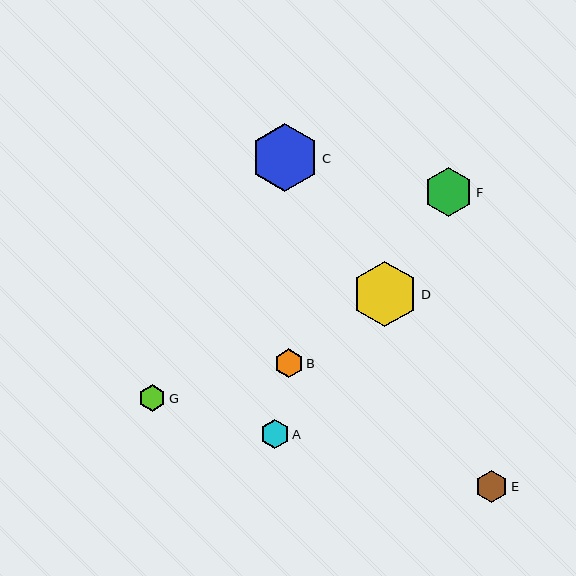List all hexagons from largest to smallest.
From largest to smallest: C, D, F, E, B, A, G.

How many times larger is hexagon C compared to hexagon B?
Hexagon C is approximately 2.4 times the size of hexagon B.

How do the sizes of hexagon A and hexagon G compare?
Hexagon A and hexagon G are approximately the same size.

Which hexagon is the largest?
Hexagon C is the largest with a size of approximately 68 pixels.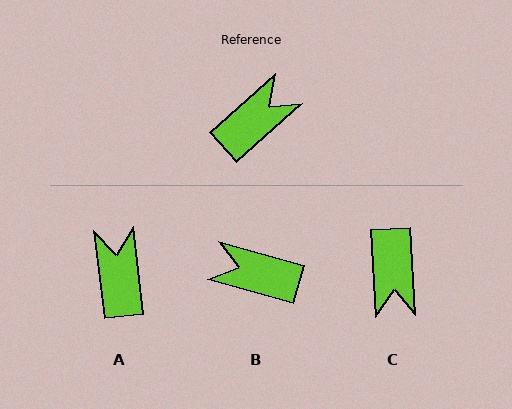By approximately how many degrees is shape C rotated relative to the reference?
Approximately 128 degrees clockwise.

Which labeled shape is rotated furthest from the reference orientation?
C, about 128 degrees away.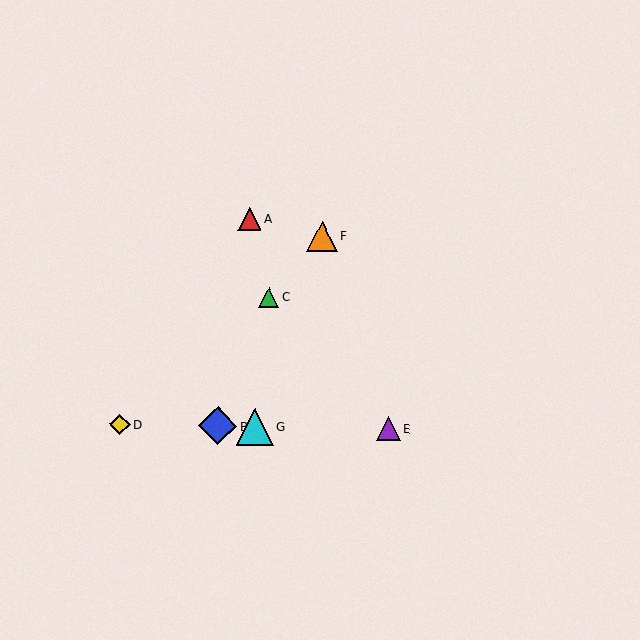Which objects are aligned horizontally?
Objects B, D, E, G are aligned horizontally.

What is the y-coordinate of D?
Object D is at y≈424.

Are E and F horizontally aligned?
No, E is at y≈429 and F is at y≈237.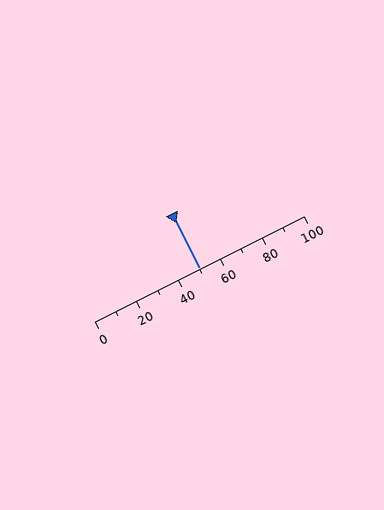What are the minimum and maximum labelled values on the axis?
The axis runs from 0 to 100.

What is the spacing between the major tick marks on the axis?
The major ticks are spaced 20 apart.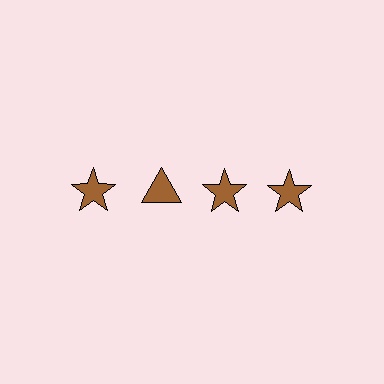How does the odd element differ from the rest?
It has a different shape: triangle instead of star.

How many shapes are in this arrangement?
There are 4 shapes arranged in a grid pattern.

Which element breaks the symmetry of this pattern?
The brown triangle in the top row, second from left column breaks the symmetry. All other shapes are brown stars.